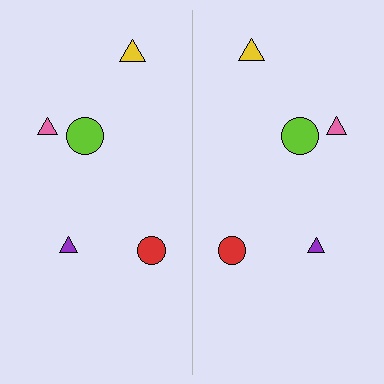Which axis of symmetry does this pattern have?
The pattern has a vertical axis of symmetry running through the center of the image.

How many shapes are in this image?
There are 10 shapes in this image.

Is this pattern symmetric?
Yes, this pattern has bilateral (reflection) symmetry.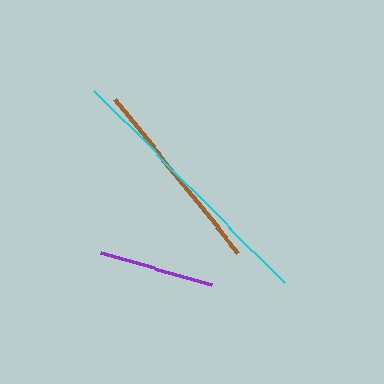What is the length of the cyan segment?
The cyan segment is approximately 270 pixels long.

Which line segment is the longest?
The cyan line is the longest at approximately 270 pixels.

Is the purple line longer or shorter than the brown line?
The brown line is longer than the purple line.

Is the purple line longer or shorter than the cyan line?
The cyan line is longer than the purple line.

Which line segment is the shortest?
The purple line is the shortest at approximately 115 pixels.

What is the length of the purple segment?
The purple segment is approximately 115 pixels long.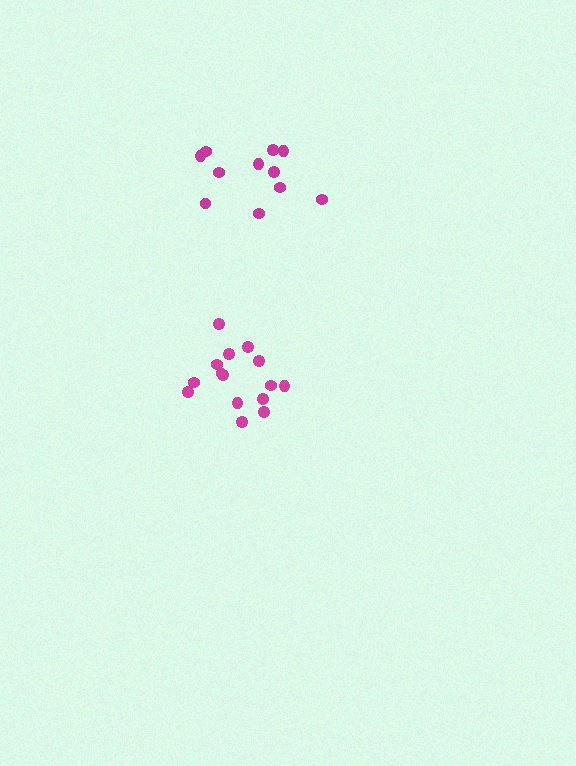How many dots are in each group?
Group 1: 11 dots, Group 2: 15 dots (26 total).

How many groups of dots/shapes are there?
There are 2 groups.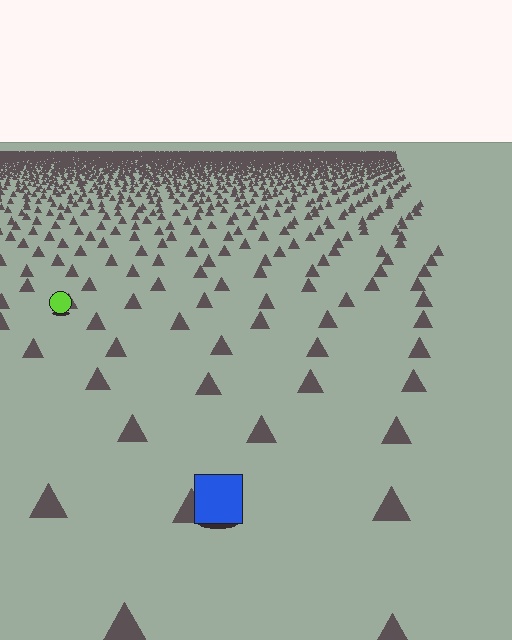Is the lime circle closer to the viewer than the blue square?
No. The blue square is closer — you can tell from the texture gradient: the ground texture is coarser near it.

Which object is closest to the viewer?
The blue square is closest. The texture marks near it are larger and more spread out.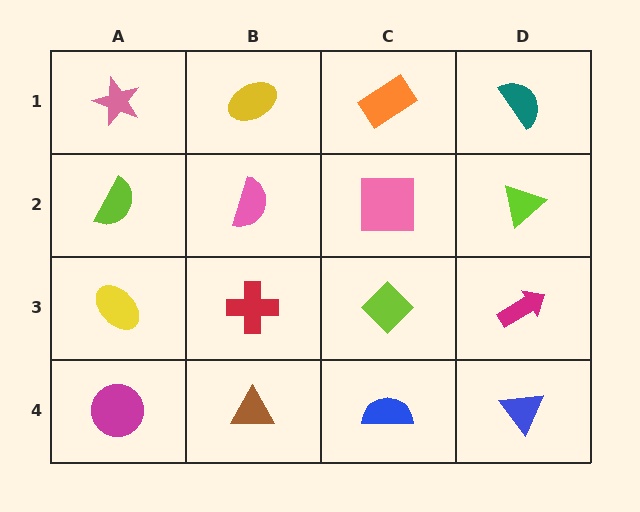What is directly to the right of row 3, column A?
A red cross.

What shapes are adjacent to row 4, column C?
A lime diamond (row 3, column C), a brown triangle (row 4, column B), a blue triangle (row 4, column D).